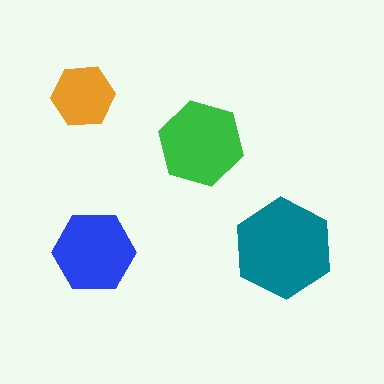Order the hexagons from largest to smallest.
the teal one, the green one, the blue one, the orange one.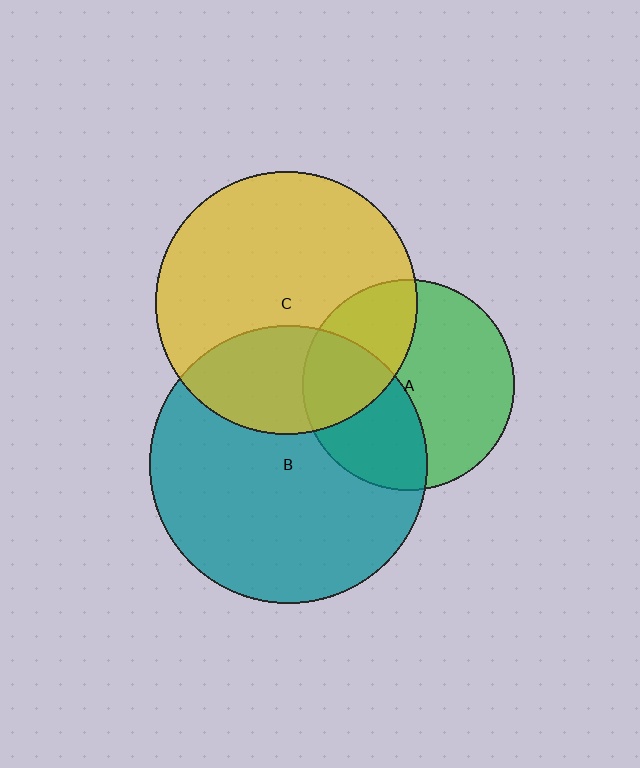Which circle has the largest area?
Circle B (teal).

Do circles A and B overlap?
Yes.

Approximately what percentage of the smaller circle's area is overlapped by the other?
Approximately 40%.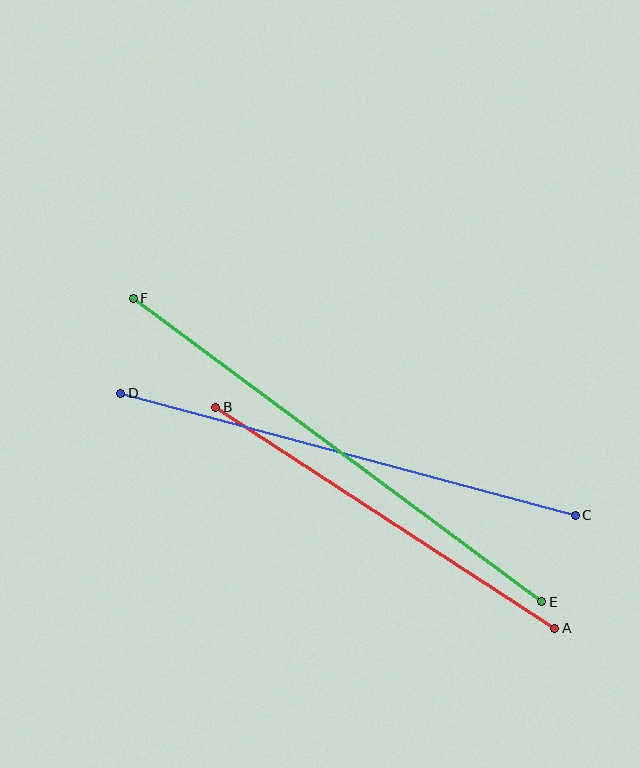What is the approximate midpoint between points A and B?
The midpoint is at approximately (385, 518) pixels.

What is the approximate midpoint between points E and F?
The midpoint is at approximately (337, 450) pixels.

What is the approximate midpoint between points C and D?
The midpoint is at approximately (348, 454) pixels.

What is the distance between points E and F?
The distance is approximately 509 pixels.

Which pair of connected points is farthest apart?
Points E and F are farthest apart.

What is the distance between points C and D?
The distance is approximately 471 pixels.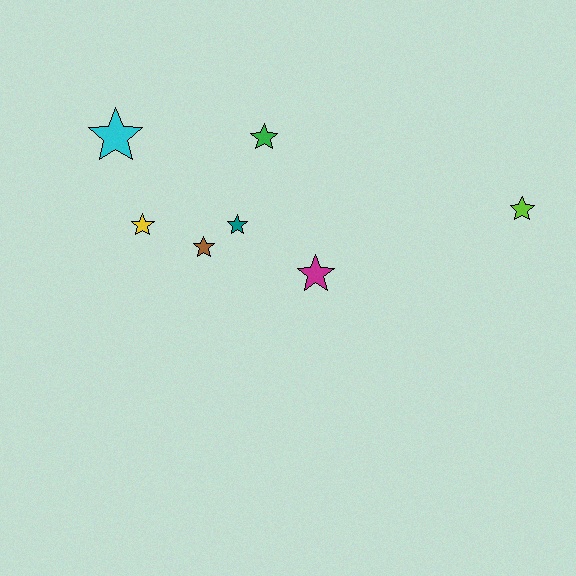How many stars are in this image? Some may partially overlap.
There are 7 stars.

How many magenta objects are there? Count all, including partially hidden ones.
There is 1 magenta object.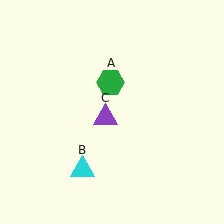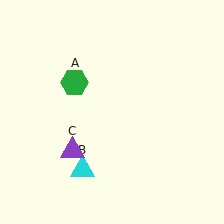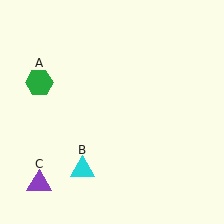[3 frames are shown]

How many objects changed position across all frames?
2 objects changed position: green hexagon (object A), purple triangle (object C).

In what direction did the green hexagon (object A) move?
The green hexagon (object A) moved left.